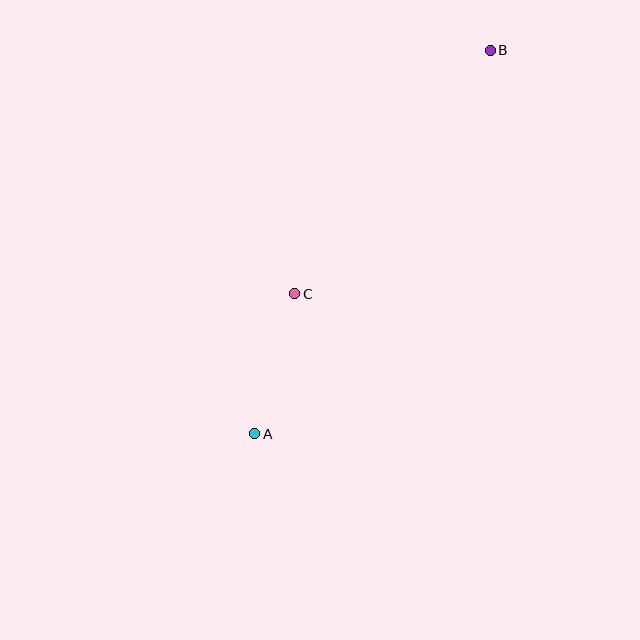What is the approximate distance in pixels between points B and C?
The distance between B and C is approximately 312 pixels.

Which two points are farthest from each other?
Points A and B are farthest from each other.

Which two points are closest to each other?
Points A and C are closest to each other.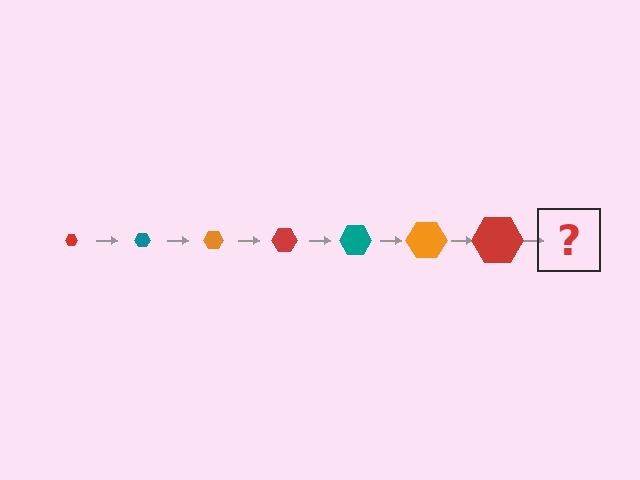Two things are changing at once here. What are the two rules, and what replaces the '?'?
The two rules are that the hexagon grows larger each step and the color cycles through red, teal, and orange. The '?' should be a teal hexagon, larger than the previous one.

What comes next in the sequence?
The next element should be a teal hexagon, larger than the previous one.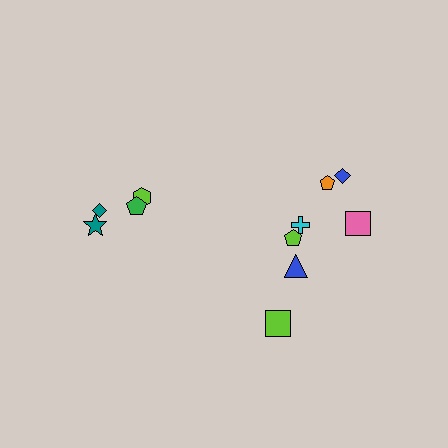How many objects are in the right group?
There are 7 objects.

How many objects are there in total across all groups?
There are 11 objects.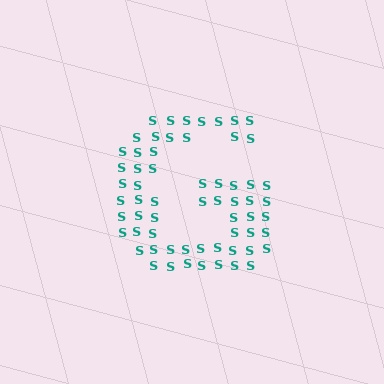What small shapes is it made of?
It is made of small letter S's.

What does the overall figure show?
The overall figure shows the letter G.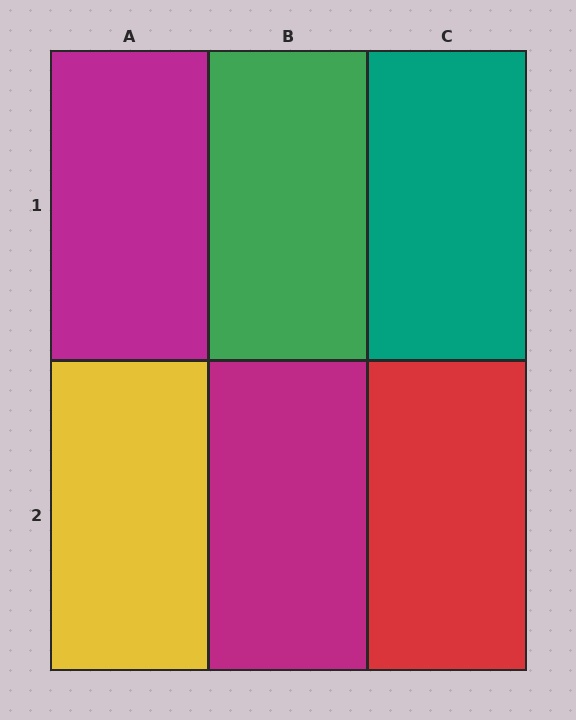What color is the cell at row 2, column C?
Red.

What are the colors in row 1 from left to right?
Magenta, green, teal.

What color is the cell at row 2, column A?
Yellow.